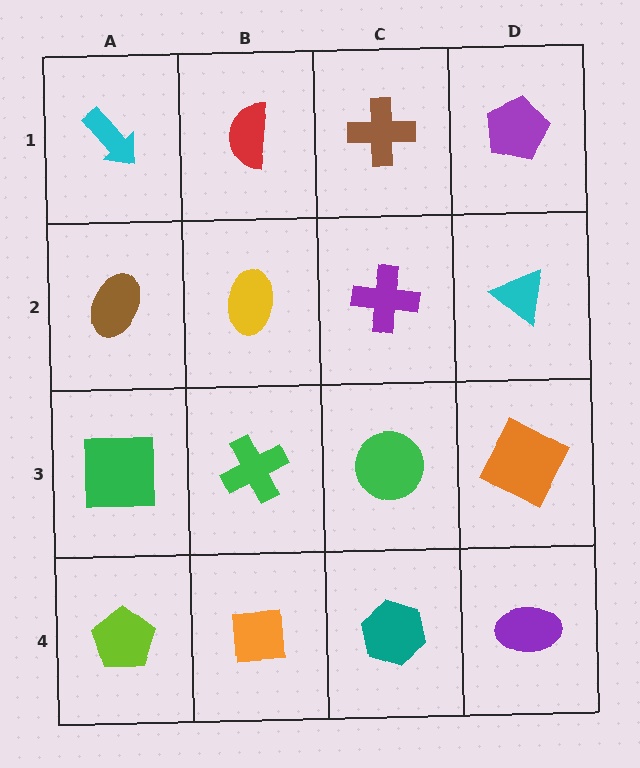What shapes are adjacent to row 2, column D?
A purple pentagon (row 1, column D), an orange square (row 3, column D), a purple cross (row 2, column C).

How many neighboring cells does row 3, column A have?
3.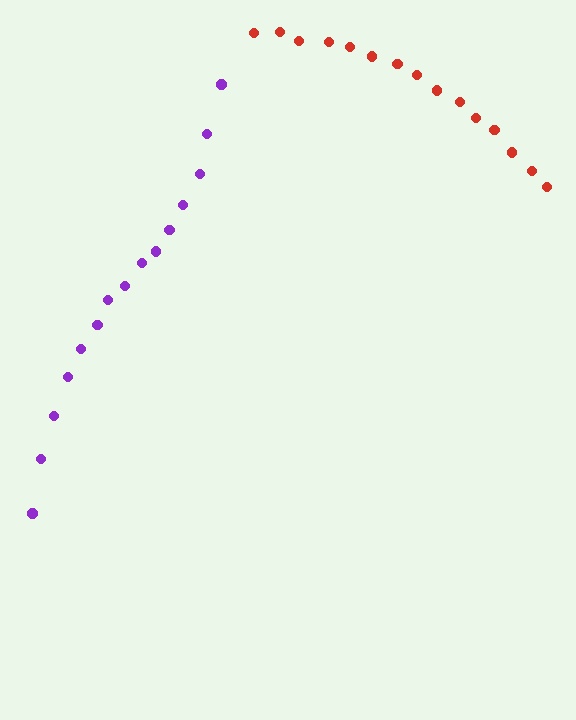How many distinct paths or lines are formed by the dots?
There are 2 distinct paths.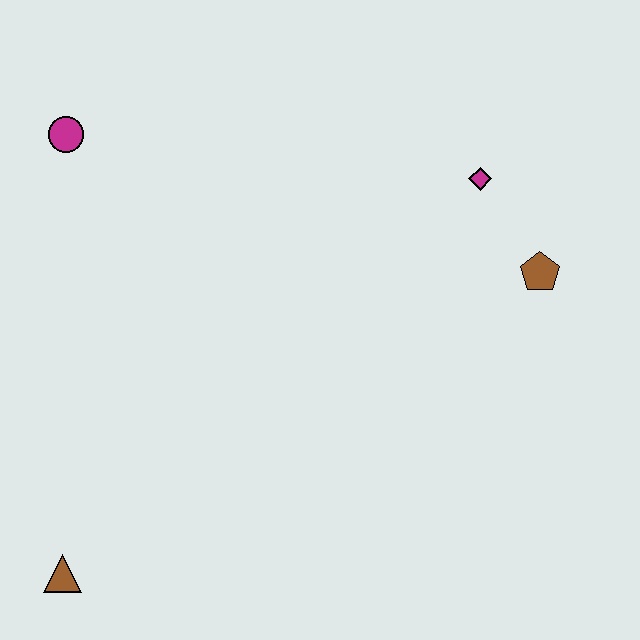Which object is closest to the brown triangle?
The magenta circle is closest to the brown triangle.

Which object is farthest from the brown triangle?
The magenta diamond is farthest from the brown triangle.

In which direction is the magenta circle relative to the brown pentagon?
The magenta circle is to the left of the brown pentagon.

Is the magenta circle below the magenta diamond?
No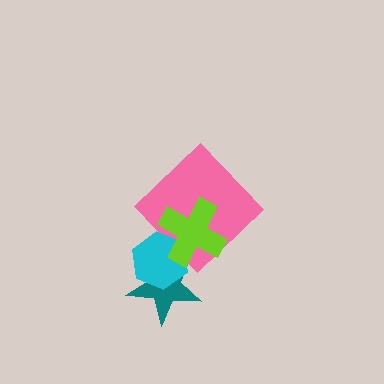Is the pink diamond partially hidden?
Yes, it is partially covered by another shape.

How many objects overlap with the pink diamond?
2 objects overlap with the pink diamond.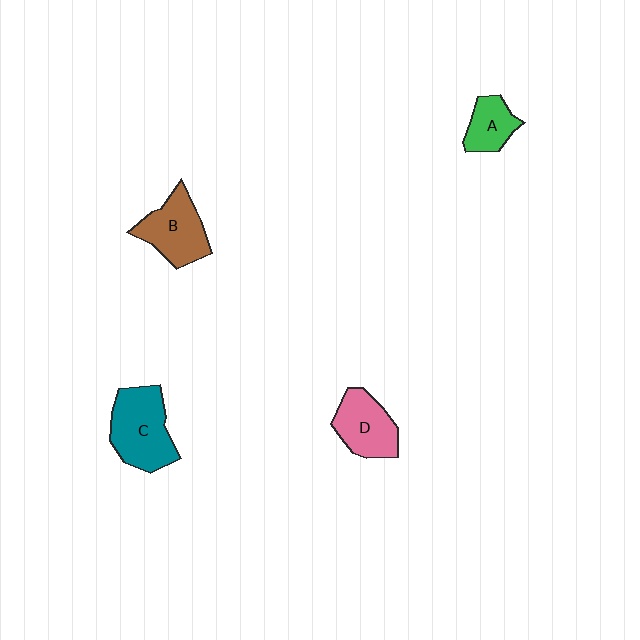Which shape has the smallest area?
Shape A (green).